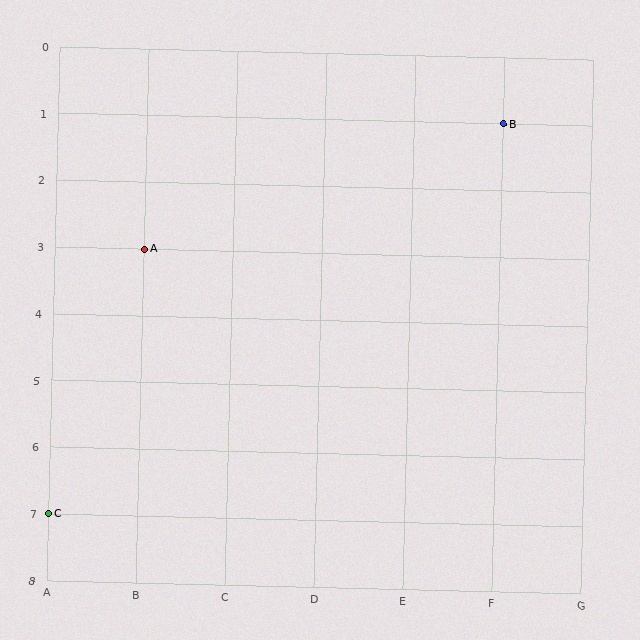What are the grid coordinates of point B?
Point B is at grid coordinates (F, 1).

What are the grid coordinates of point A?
Point A is at grid coordinates (B, 3).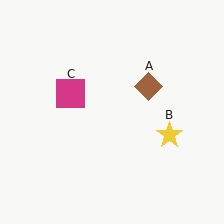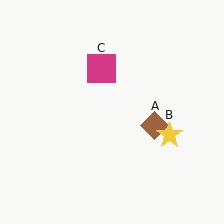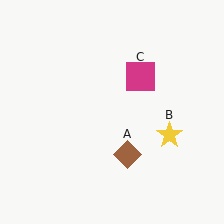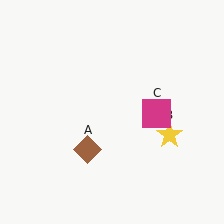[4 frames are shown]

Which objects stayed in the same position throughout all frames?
Yellow star (object B) remained stationary.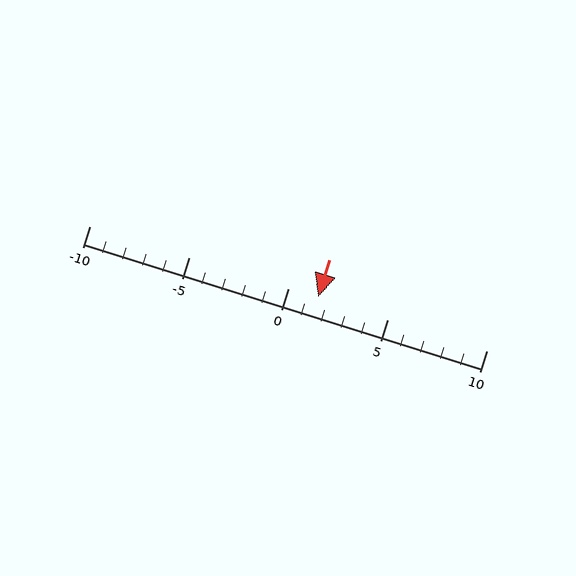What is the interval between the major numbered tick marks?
The major tick marks are spaced 5 units apart.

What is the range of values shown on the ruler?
The ruler shows values from -10 to 10.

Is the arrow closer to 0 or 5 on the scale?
The arrow is closer to 0.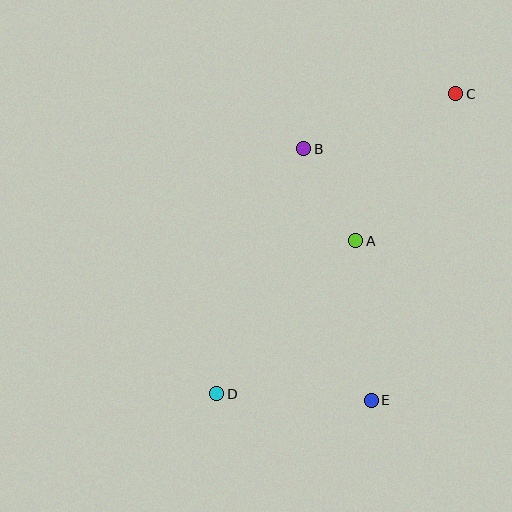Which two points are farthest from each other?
Points C and D are farthest from each other.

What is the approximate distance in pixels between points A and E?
The distance between A and E is approximately 160 pixels.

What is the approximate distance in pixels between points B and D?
The distance between B and D is approximately 260 pixels.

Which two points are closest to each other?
Points A and B are closest to each other.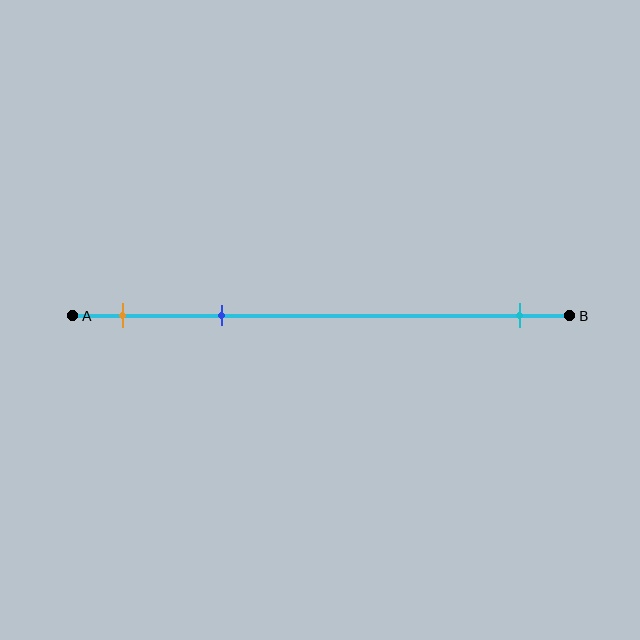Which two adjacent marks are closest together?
The orange and blue marks are the closest adjacent pair.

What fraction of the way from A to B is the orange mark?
The orange mark is approximately 10% (0.1) of the way from A to B.